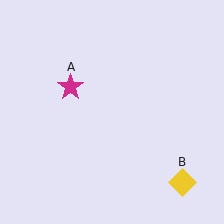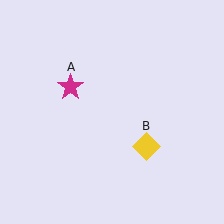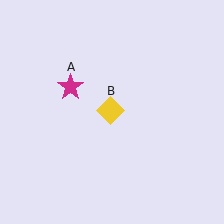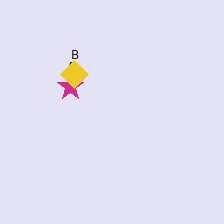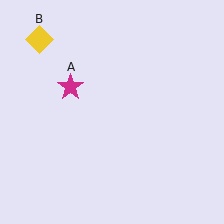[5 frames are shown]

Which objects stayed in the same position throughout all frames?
Magenta star (object A) remained stationary.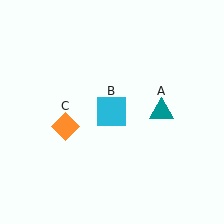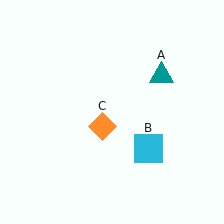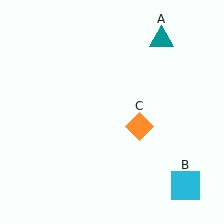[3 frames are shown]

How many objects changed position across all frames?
3 objects changed position: teal triangle (object A), cyan square (object B), orange diamond (object C).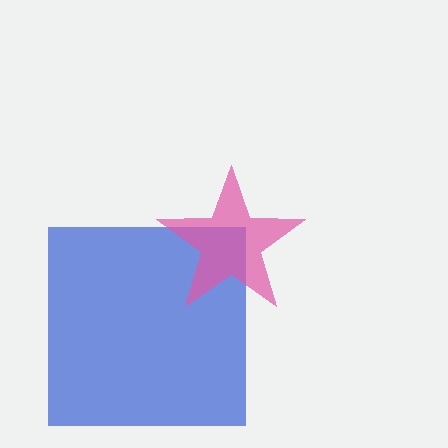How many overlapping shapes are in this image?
There are 2 overlapping shapes in the image.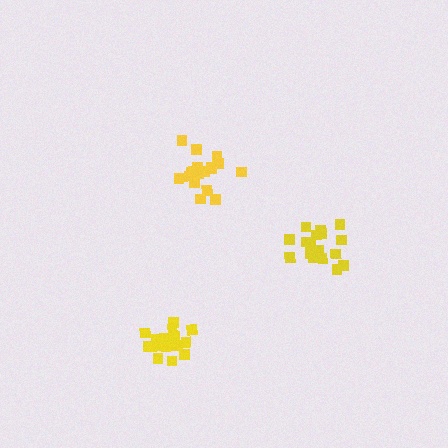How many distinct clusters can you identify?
There are 3 distinct clusters.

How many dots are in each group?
Group 1: 19 dots, Group 2: 20 dots, Group 3: 19 dots (58 total).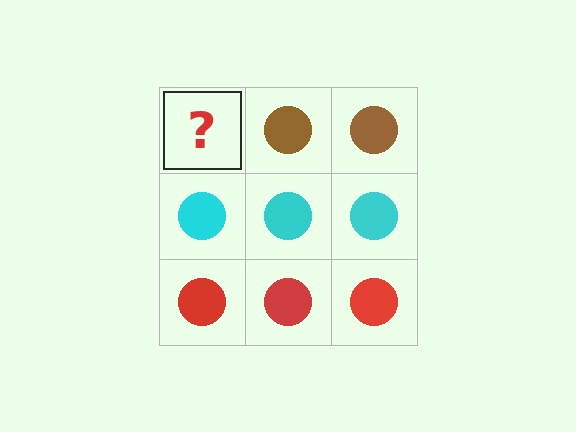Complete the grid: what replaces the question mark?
The question mark should be replaced with a brown circle.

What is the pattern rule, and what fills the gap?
The rule is that each row has a consistent color. The gap should be filled with a brown circle.